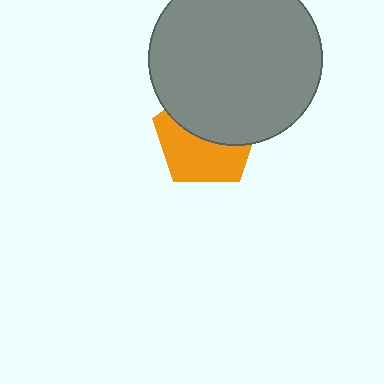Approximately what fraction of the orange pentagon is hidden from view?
Roughly 50% of the orange pentagon is hidden behind the gray circle.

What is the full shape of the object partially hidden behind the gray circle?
The partially hidden object is an orange pentagon.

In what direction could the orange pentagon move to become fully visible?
The orange pentagon could move down. That would shift it out from behind the gray circle entirely.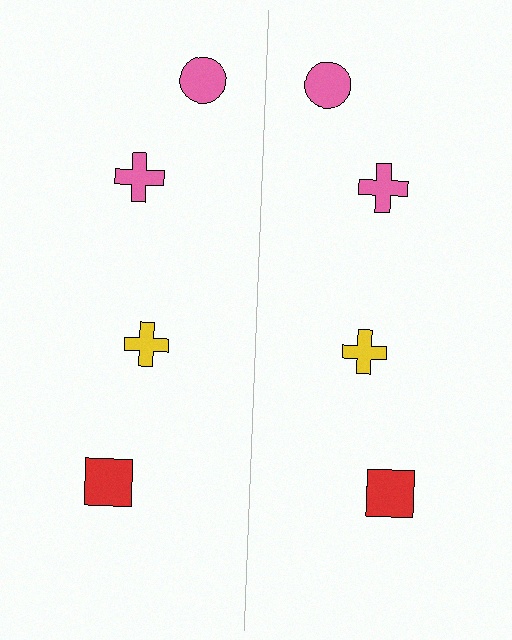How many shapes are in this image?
There are 8 shapes in this image.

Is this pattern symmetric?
Yes, this pattern has bilateral (reflection) symmetry.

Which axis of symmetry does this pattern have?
The pattern has a vertical axis of symmetry running through the center of the image.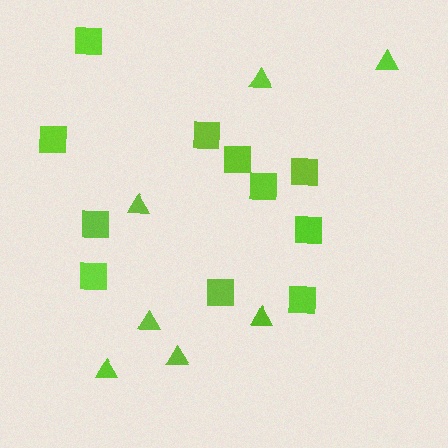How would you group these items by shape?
There are 2 groups: one group of squares (11) and one group of triangles (7).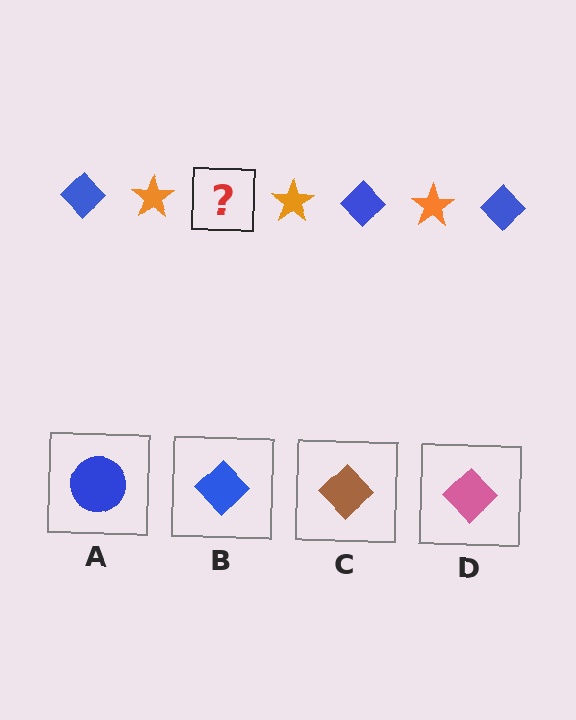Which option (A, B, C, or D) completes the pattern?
B.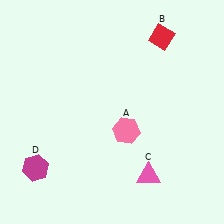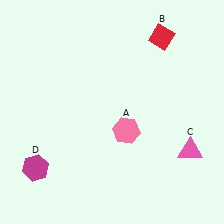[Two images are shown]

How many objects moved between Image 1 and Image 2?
1 object moved between the two images.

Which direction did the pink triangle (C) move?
The pink triangle (C) moved right.